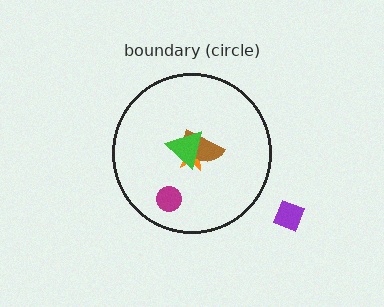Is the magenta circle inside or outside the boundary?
Inside.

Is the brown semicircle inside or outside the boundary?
Inside.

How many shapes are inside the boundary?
4 inside, 1 outside.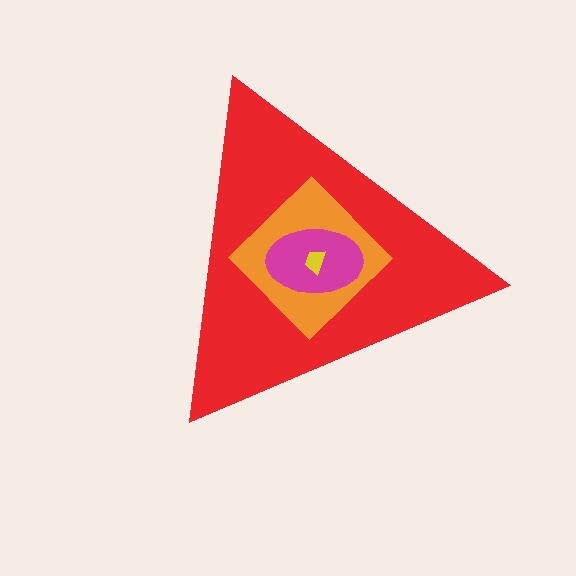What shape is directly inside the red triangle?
The orange diamond.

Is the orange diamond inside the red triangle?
Yes.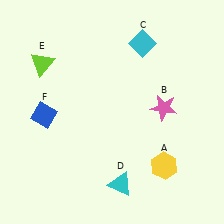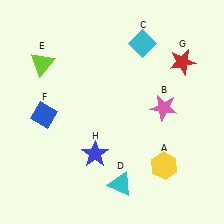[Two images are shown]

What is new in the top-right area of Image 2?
A red star (G) was added in the top-right area of Image 2.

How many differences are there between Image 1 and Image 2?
There are 2 differences between the two images.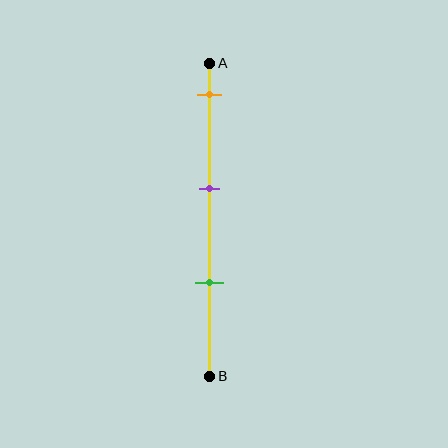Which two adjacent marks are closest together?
The purple and green marks are the closest adjacent pair.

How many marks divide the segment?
There are 3 marks dividing the segment.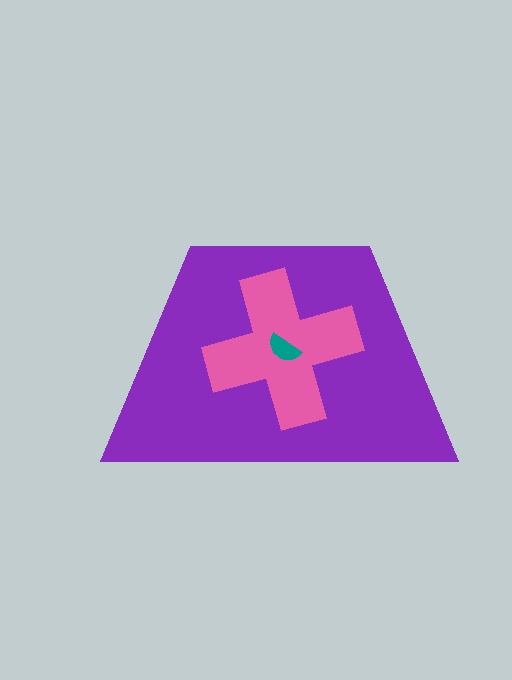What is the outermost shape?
The purple trapezoid.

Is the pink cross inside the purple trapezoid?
Yes.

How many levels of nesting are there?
3.